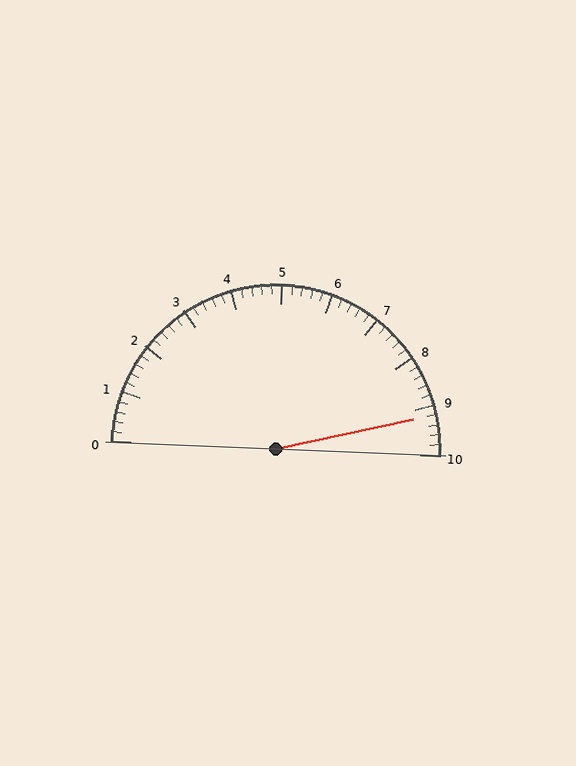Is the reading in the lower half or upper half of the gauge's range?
The reading is in the upper half of the range (0 to 10).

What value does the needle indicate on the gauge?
The needle indicates approximately 9.2.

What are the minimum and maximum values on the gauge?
The gauge ranges from 0 to 10.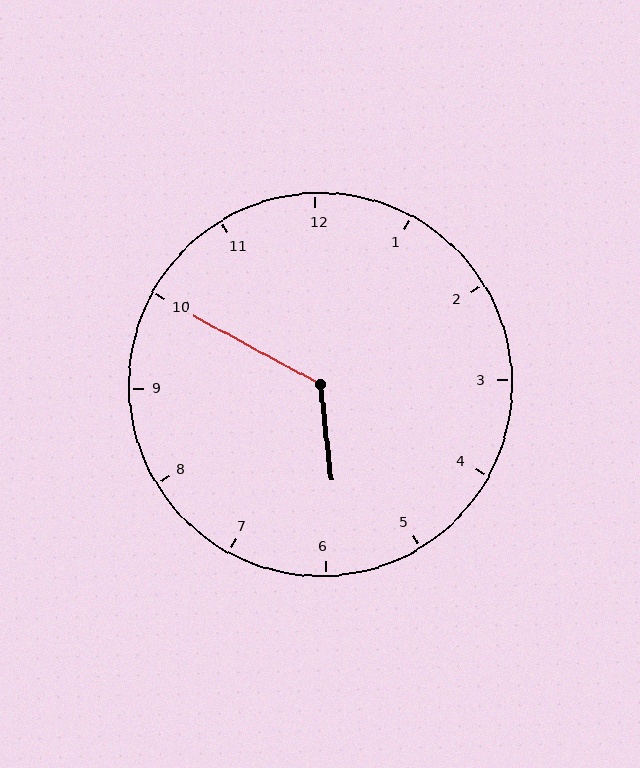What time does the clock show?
5:50.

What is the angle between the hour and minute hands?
Approximately 125 degrees.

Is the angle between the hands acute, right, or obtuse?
It is obtuse.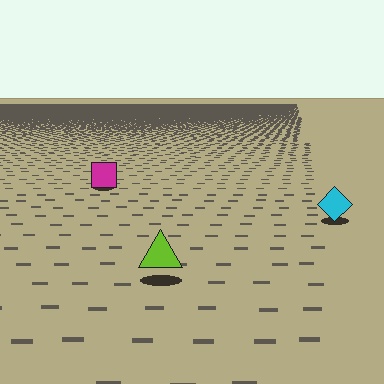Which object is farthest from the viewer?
The magenta square is farthest from the viewer. It appears smaller and the ground texture around it is denser.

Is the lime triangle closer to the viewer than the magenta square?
Yes. The lime triangle is closer — you can tell from the texture gradient: the ground texture is coarser near it.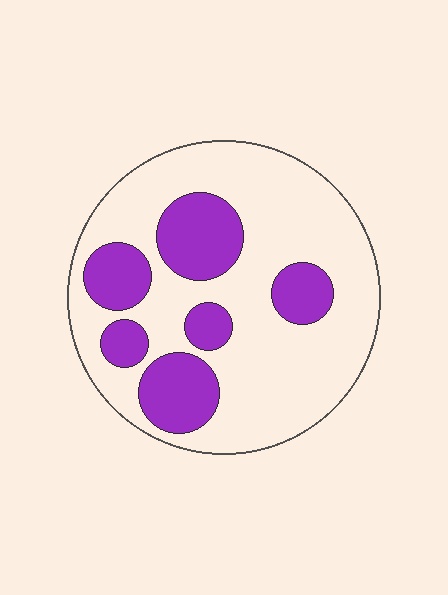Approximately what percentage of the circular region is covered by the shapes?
Approximately 30%.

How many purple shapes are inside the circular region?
6.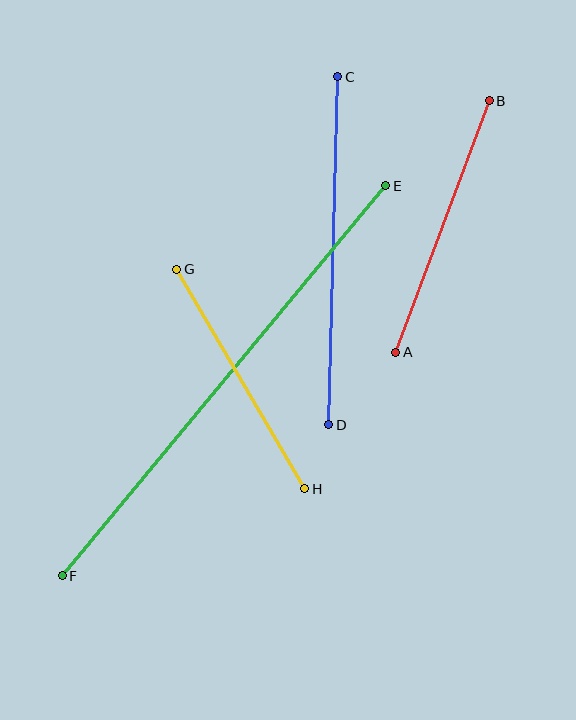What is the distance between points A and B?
The distance is approximately 268 pixels.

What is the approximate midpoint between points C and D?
The midpoint is at approximately (333, 251) pixels.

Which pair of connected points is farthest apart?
Points E and F are farthest apart.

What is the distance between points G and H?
The distance is approximately 254 pixels.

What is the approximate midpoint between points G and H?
The midpoint is at approximately (241, 379) pixels.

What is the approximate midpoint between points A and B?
The midpoint is at approximately (442, 226) pixels.